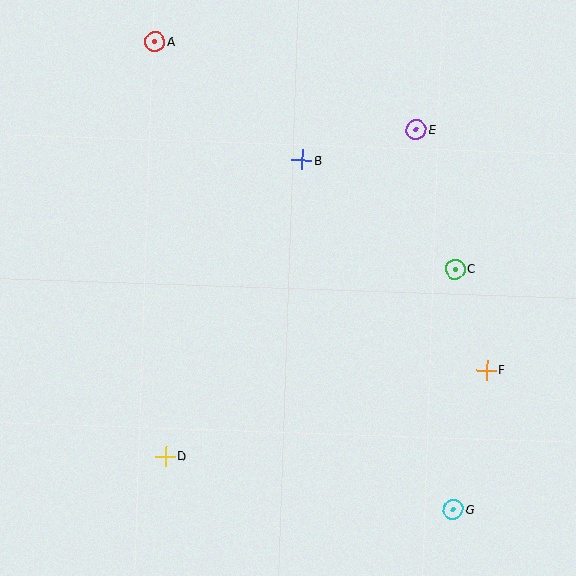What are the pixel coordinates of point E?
Point E is at (416, 130).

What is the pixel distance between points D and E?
The distance between D and E is 412 pixels.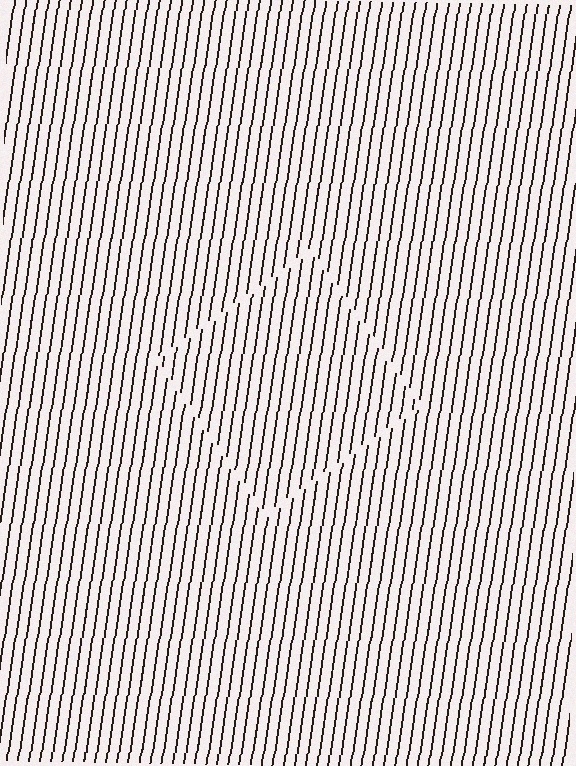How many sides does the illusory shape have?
4 sides — the line-ends trace a square.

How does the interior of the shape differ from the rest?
The interior of the shape contains the same grating, shifted by half a period — the contour is defined by the phase discontinuity where line-ends from the inner and outer gratings abut.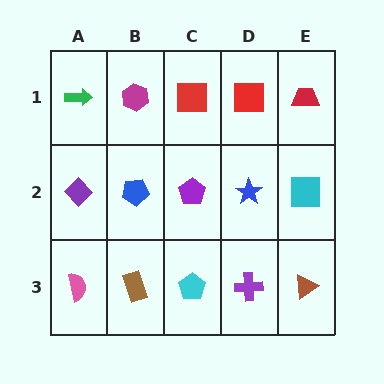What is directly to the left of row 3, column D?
A cyan pentagon.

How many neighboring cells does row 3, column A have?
2.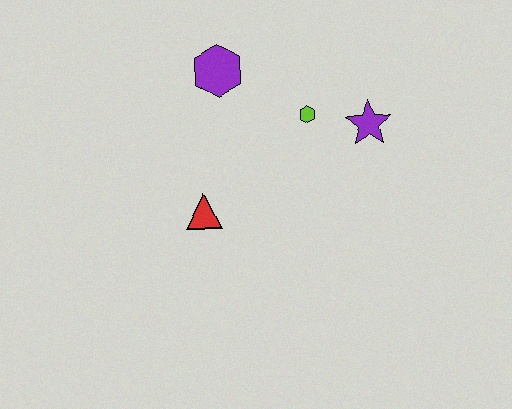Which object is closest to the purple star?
The lime hexagon is closest to the purple star.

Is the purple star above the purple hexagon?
No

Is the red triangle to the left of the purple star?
Yes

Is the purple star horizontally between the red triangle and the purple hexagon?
No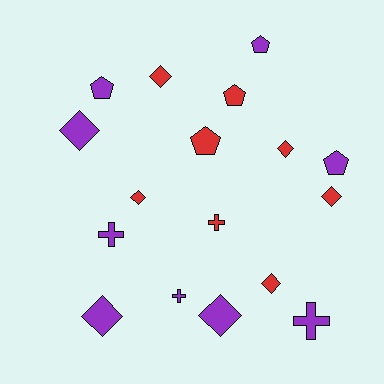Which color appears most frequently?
Purple, with 9 objects.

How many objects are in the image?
There are 17 objects.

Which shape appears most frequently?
Diamond, with 8 objects.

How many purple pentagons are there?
There are 3 purple pentagons.